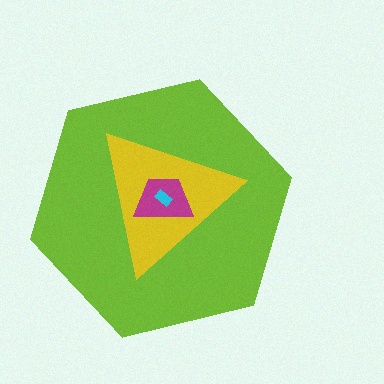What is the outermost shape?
The lime hexagon.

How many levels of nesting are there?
4.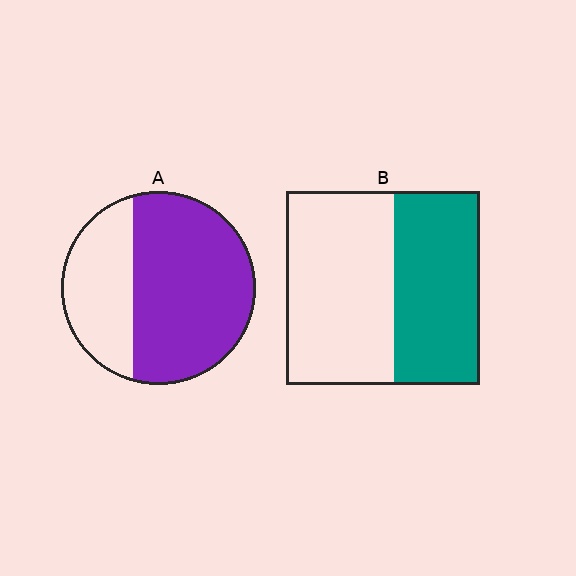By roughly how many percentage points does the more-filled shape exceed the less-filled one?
By roughly 20 percentage points (A over B).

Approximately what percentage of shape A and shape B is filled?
A is approximately 65% and B is approximately 45%.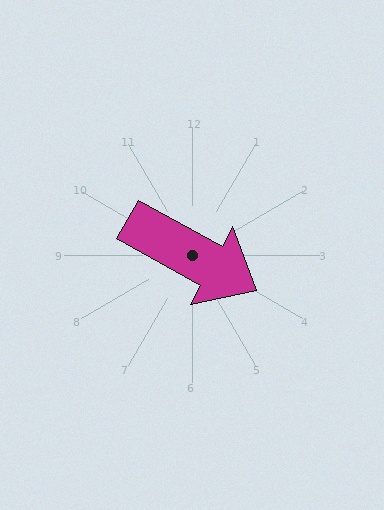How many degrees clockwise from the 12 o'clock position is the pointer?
Approximately 119 degrees.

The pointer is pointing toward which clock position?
Roughly 4 o'clock.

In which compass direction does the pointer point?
Southeast.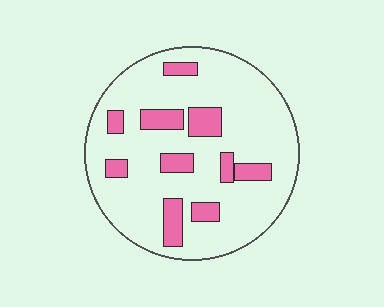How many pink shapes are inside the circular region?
10.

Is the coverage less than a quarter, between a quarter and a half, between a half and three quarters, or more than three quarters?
Less than a quarter.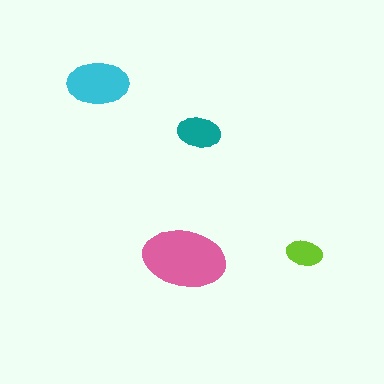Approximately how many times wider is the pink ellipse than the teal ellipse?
About 2 times wider.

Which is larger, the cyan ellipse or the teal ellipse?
The cyan one.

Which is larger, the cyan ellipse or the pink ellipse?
The pink one.